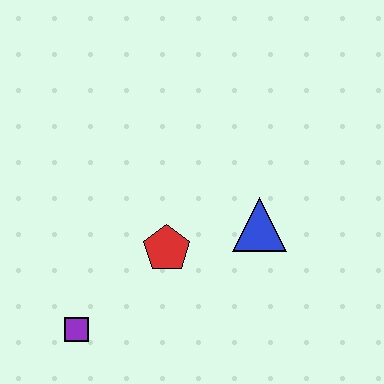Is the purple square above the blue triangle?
No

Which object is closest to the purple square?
The red pentagon is closest to the purple square.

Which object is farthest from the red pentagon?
The purple square is farthest from the red pentagon.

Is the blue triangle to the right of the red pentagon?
Yes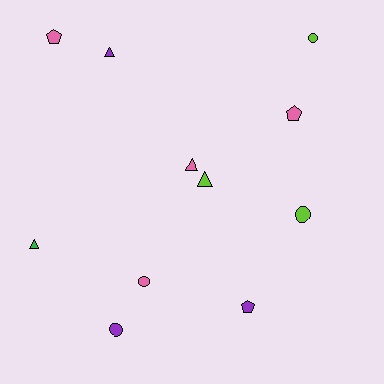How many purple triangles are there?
There is 1 purple triangle.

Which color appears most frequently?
Pink, with 4 objects.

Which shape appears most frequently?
Circle, with 4 objects.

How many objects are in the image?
There are 11 objects.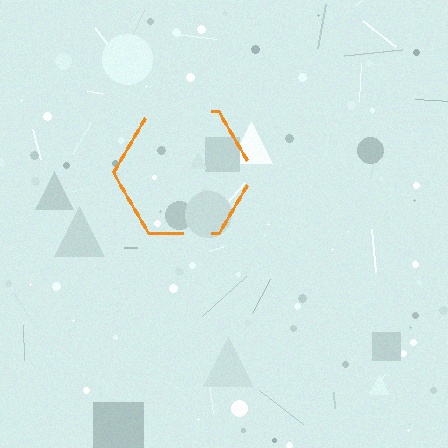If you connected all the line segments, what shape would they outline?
They would outline a hexagon.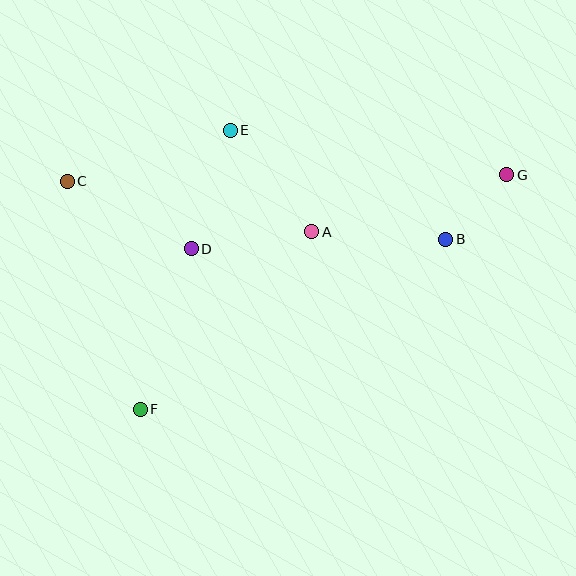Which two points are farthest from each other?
Points C and G are farthest from each other.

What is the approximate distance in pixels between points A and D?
The distance between A and D is approximately 121 pixels.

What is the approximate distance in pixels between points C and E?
The distance between C and E is approximately 171 pixels.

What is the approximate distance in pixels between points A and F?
The distance between A and F is approximately 247 pixels.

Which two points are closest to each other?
Points B and G are closest to each other.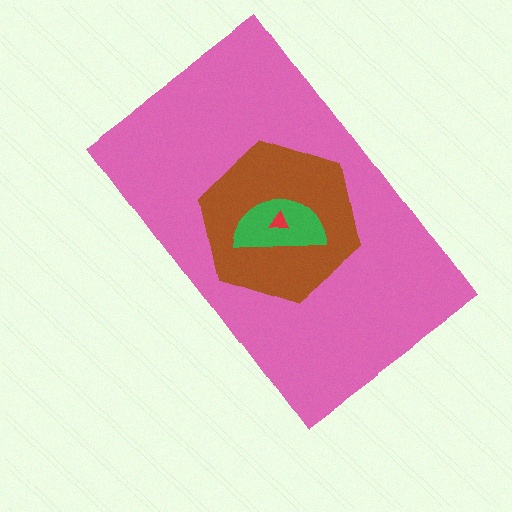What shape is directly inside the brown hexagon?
The green semicircle.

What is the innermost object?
The red triangle.